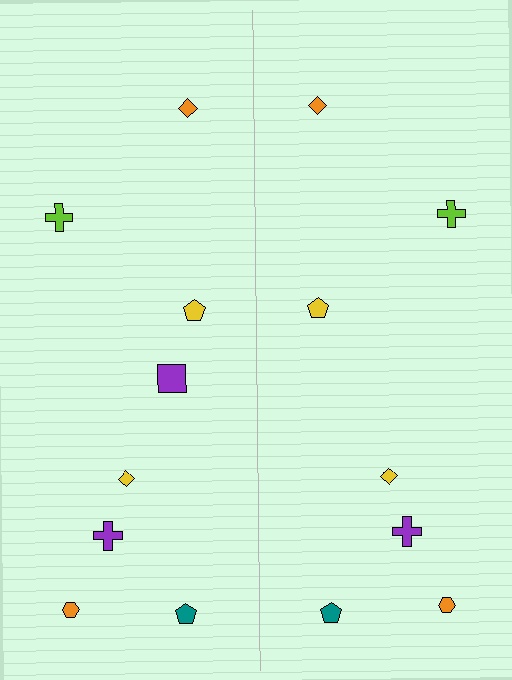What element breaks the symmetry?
A purple square is missing from the right side.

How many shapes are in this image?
There are 15 shapes in this image.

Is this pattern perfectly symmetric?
No, the pattern is not perfectly symmetric. A purple square is missing from the right side.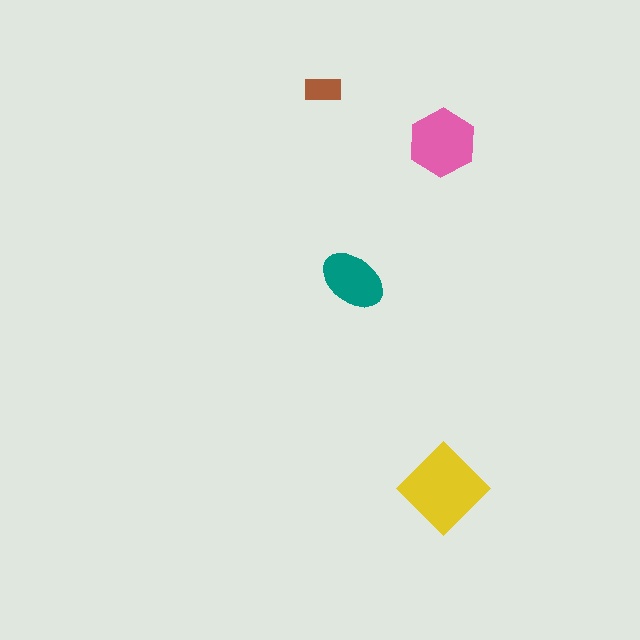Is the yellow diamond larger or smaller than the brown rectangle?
Larger.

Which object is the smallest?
The brown rectangle.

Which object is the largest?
The yellow diamond.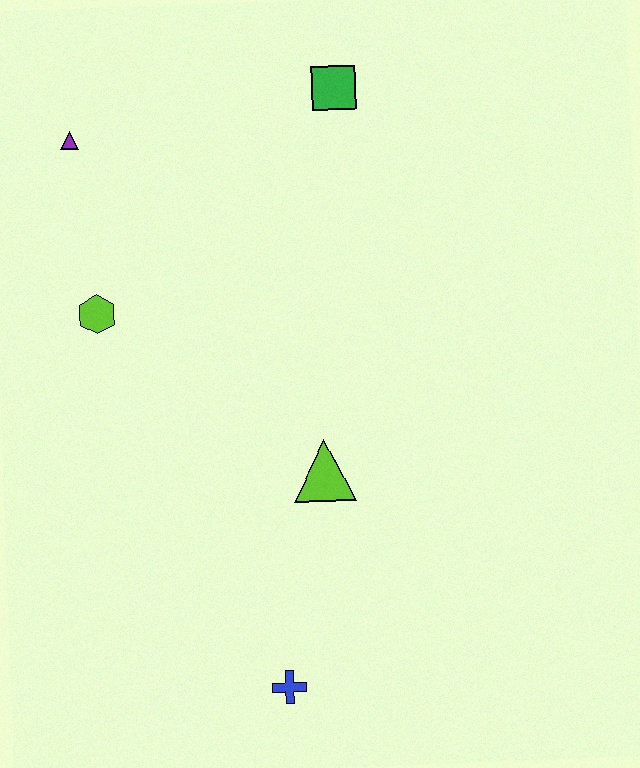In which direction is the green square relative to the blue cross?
The green square is above the blue cross.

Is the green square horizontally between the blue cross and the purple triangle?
No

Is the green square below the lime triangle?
No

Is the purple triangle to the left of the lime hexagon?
Yes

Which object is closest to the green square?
The purple triangle is closest to the green square.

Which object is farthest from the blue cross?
The green square is farthest from the blue cross.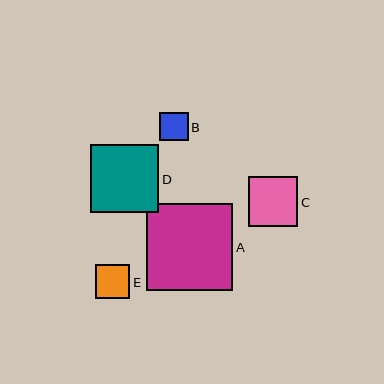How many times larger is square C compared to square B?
Square C is approximately 1.7 times the size of square B.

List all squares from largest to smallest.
From largest to smallest: A, D, C, E, B.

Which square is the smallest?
Square B is the smallest with a size of approximately 28 pixels.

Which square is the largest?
Square A is the largest with a size of approximately 87 pixels.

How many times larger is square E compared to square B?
Square E is approximately 1.2 times the size of square B.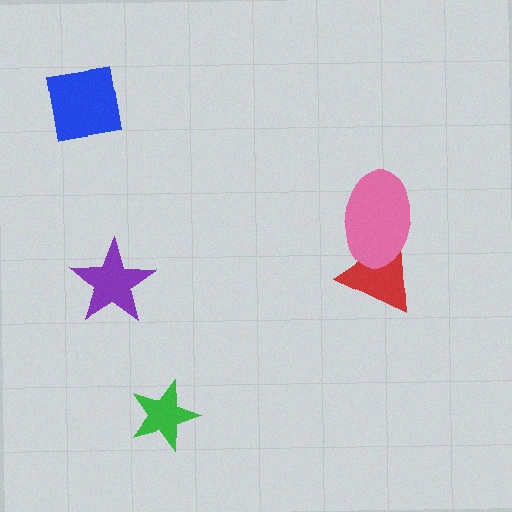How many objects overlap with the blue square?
0 objects overlap with the blue square.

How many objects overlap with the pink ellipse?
1 object overlaps with the pink ellipse.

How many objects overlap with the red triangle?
1 object overlaps with the red triangle.